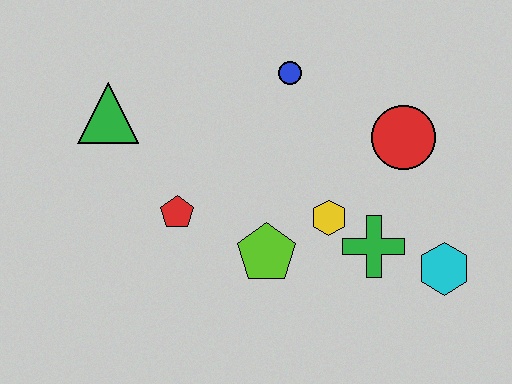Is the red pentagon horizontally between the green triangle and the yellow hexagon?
Yes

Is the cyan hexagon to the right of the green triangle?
Yes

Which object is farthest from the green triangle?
The cyan hexagon is farthest from the green triangle.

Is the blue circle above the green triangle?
Yes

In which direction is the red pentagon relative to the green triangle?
The red pentagon is below the green triangle.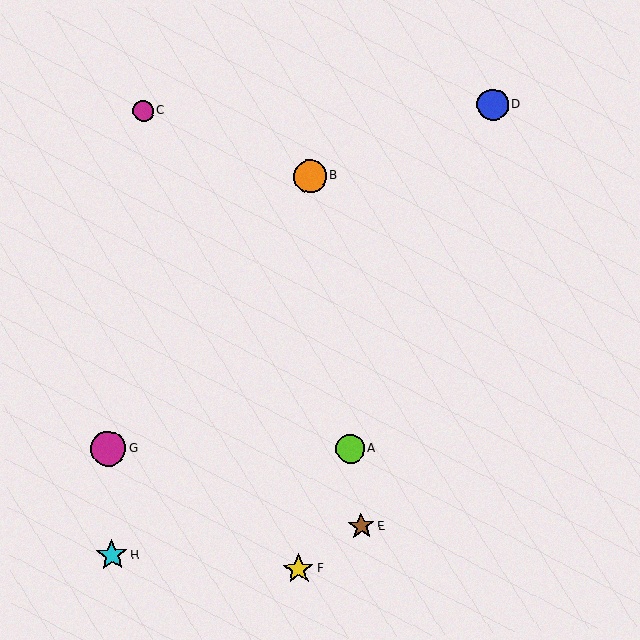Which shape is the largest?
The magenta circle (labeled G) is the largest.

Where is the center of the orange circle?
The center of the orange circle is at (310, 176).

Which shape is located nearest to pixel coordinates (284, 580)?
The yellow star (labeled F) at (298, 569) is nearest to that location.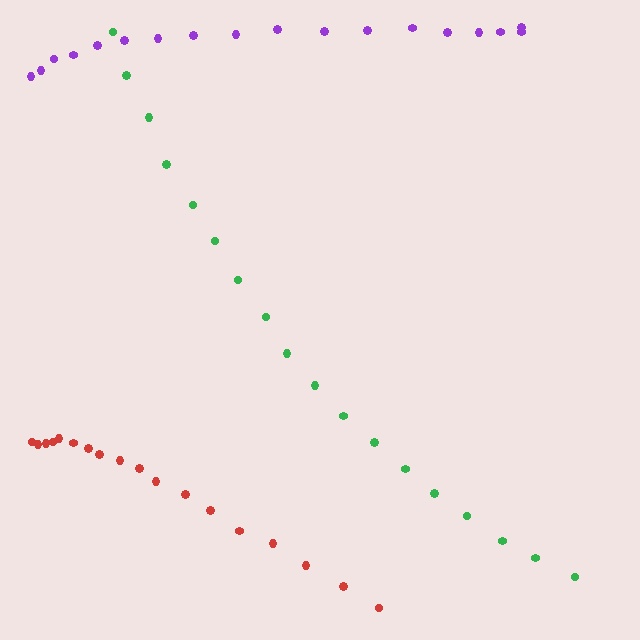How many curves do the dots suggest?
There are 3 distinct paths.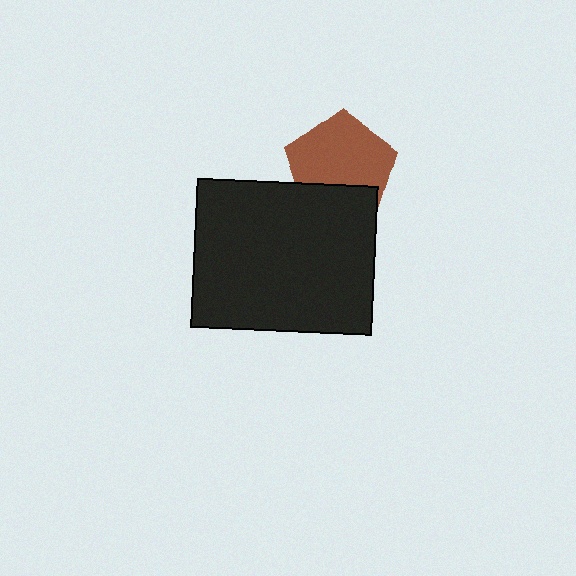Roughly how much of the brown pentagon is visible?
Most of it is visible (roughly 69%).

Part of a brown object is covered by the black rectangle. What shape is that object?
It is a pentagon.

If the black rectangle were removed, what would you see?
You would see the complete brown pentagon.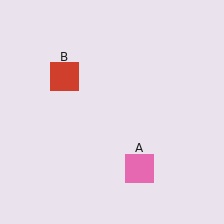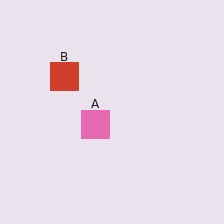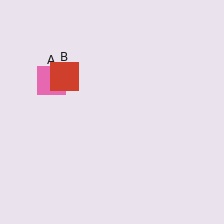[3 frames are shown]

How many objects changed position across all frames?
1 object changed position: pink square (object A).